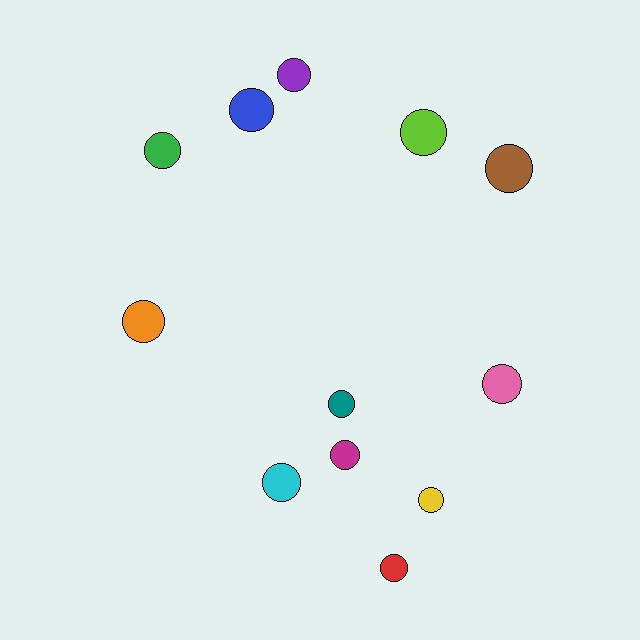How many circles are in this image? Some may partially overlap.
There are 12 circles.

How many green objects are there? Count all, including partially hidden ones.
There is 1 green object.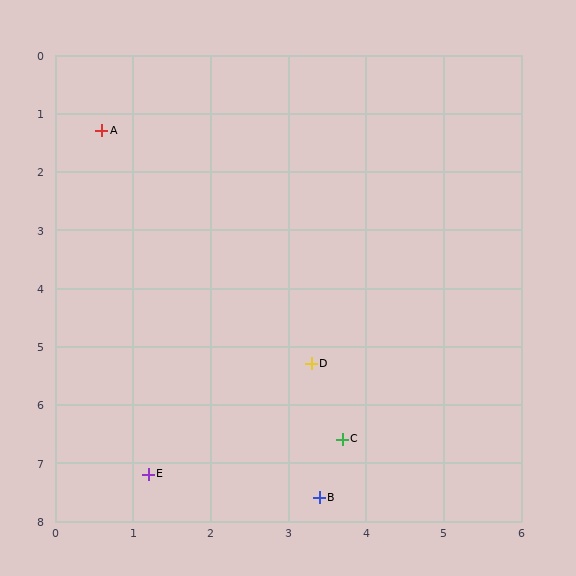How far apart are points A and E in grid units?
Points A and E are about 5.9 grid units apart.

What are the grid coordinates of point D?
Point D is at approximately (3.3, 5.3).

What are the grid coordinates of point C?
Point C is at approximately (3.7, 6.6).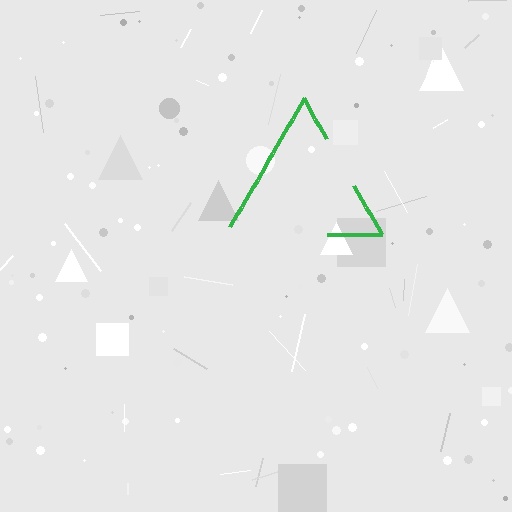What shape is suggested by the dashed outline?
The dashed outline suggests a triangle.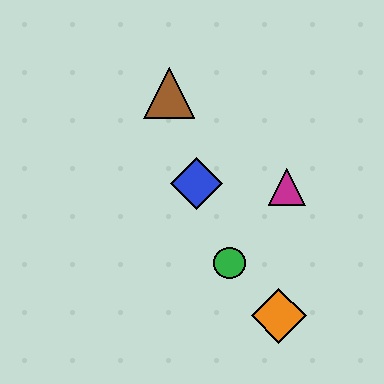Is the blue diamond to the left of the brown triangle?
No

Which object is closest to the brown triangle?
The blue diamond is closest to the brown triangle.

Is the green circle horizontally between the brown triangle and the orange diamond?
Yes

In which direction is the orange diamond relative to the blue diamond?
The orange diamond is below the blue diamond.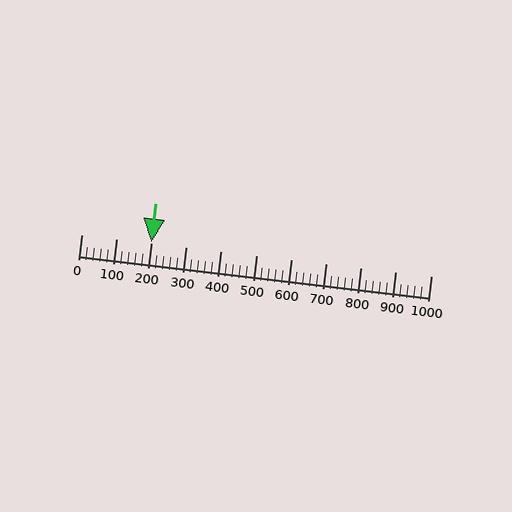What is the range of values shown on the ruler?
The ruler shows values from 0 to 1000.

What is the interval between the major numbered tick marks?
The major tick marks are spaced 100 units apart.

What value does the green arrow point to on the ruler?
The green arrow points to approximately 201.